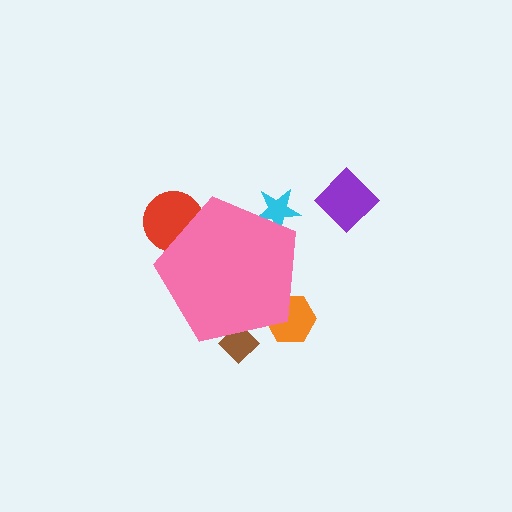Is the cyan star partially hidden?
Yes, the cyan star is partially hidden behind the pink pentagon.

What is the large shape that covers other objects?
A pink pentagon.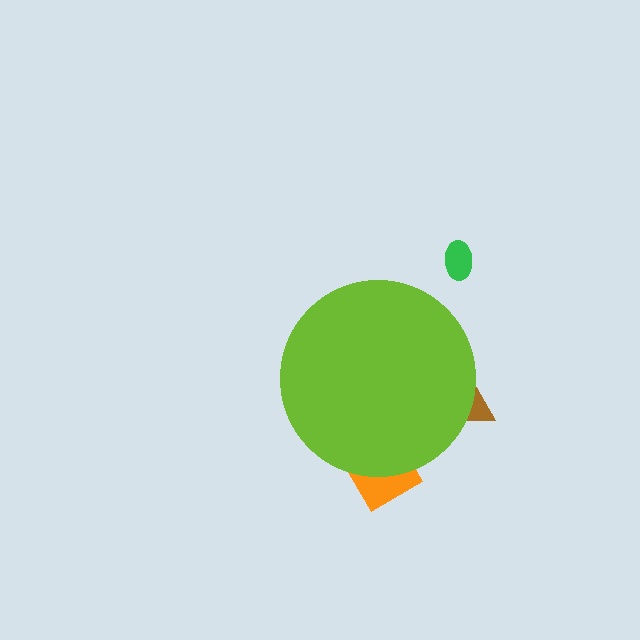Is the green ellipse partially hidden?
No, the green ellipse is fully visible.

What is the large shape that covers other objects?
A lime circle.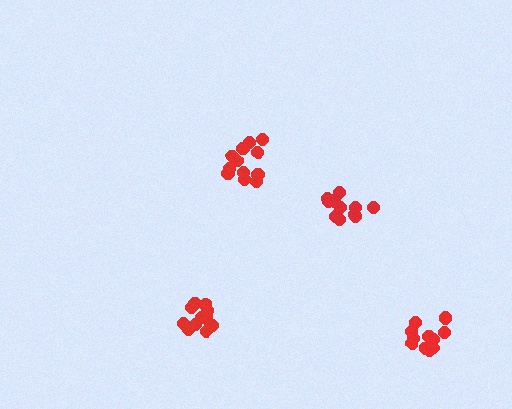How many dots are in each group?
Group 1: 11 dots, Group 2: 12 dots, Group 3: 12 dots, Group 4: 11 dots (46 total).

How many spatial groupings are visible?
There are 4 spatial groupings.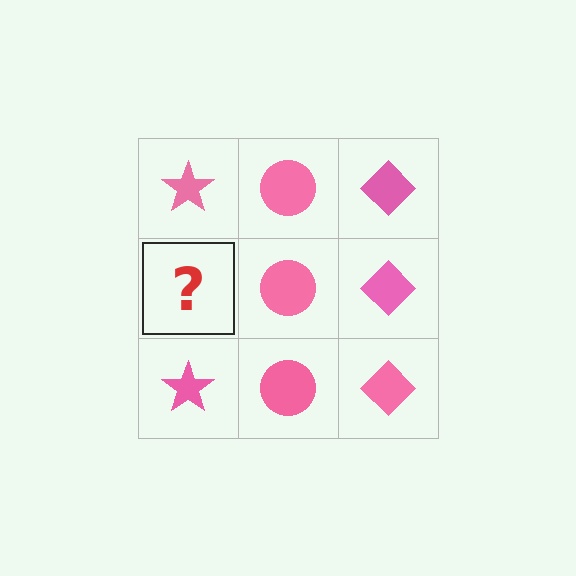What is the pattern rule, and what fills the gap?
The rule is that each column has a consistent shape. The gap should be filled with a pink star.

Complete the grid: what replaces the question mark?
The question mark should be replaced with a pink star.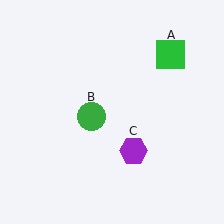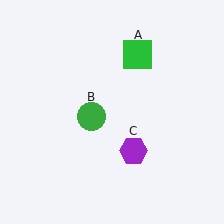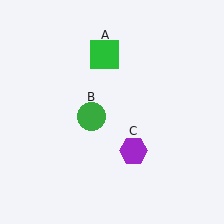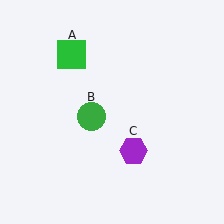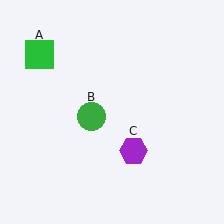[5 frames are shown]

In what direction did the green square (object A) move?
The green square (object A) moved left.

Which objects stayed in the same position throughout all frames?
Green circle (object B) and purple hexagon (object C) remained stationary.